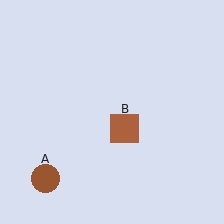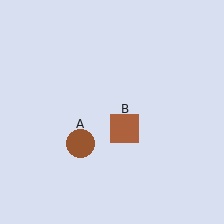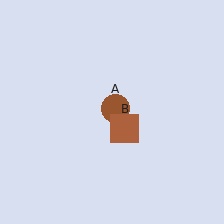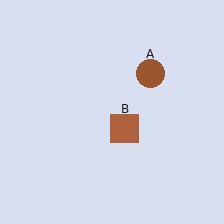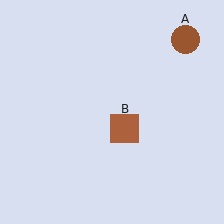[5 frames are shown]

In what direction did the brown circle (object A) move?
The brown circle (object A) moved up and to the right.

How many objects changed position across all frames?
1 object changed position: brown circle (object A).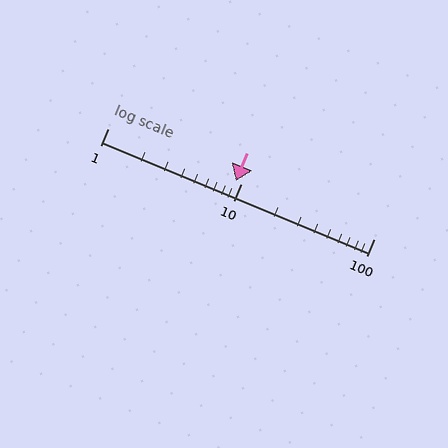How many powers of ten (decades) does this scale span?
The scale spans 2 decades, from 1 to 100.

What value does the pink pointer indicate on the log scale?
The pointer indicates approximately 9.2.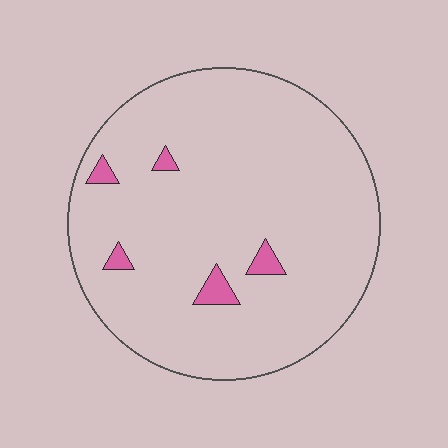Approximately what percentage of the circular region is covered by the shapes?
Approximately 5%.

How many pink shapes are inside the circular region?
5.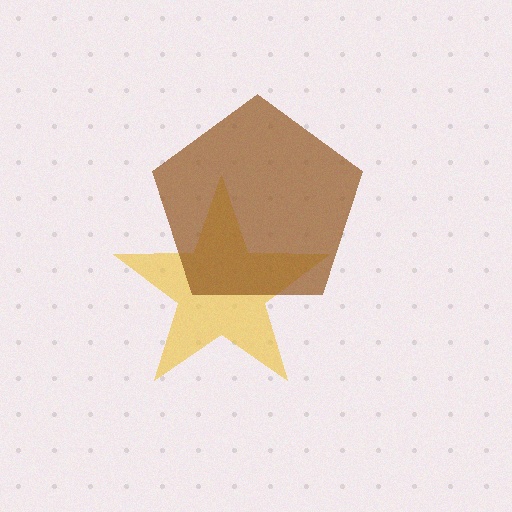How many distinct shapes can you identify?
There are 2 distinct shapes: a yellow star, a brown pentagon.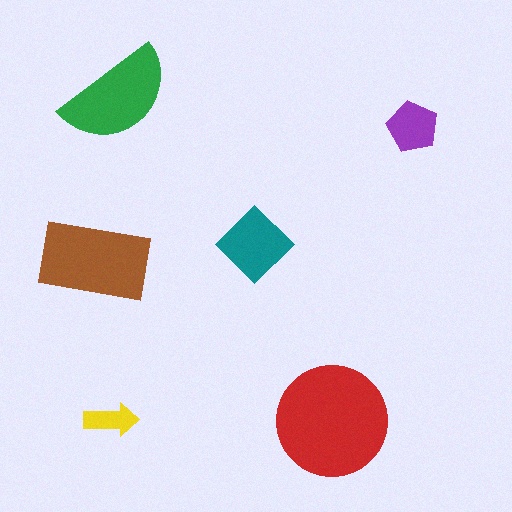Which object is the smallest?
The yellow arrow.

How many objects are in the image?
There are 6 objects in the image.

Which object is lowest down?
The red circle is bottommost.